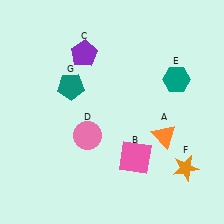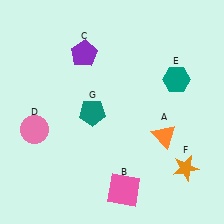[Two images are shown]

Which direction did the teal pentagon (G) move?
The teal pentagon (G) moved down.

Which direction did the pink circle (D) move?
The pink circle (D) moved left.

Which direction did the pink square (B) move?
The pink square (B) moved down.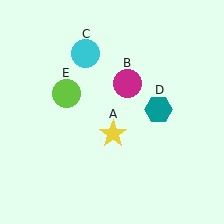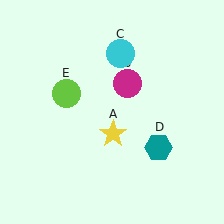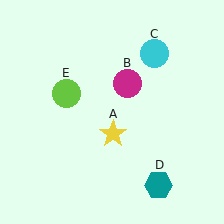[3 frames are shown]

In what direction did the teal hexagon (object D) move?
The teal hexagon (object D) moved down.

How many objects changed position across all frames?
2 objects changed position: cyan circle (object C), teal hexagon (object D).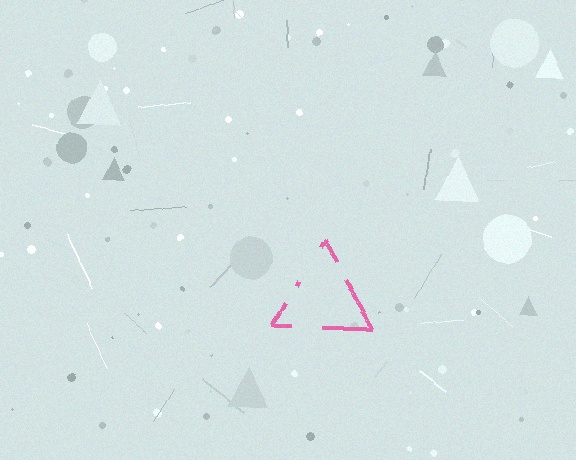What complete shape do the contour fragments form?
The contour fragments form a triangle.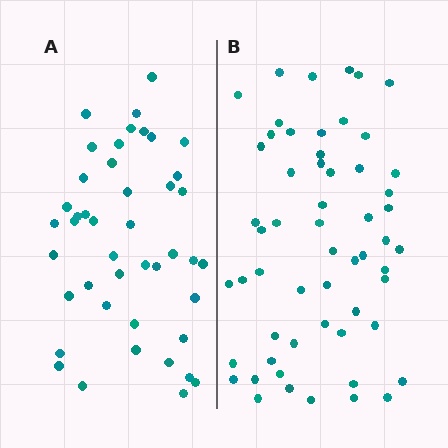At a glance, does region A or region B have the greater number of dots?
Region B (the right region) has more dots.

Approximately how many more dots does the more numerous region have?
Region B has approximately 15 more dots than region A.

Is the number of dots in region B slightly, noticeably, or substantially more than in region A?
Region B has noticeably more, but not dramatically so. The ratio is roughly 1.3 to 1.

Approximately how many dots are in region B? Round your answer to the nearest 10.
About 60 dots. (The exact count is 57, which rounds to 60.)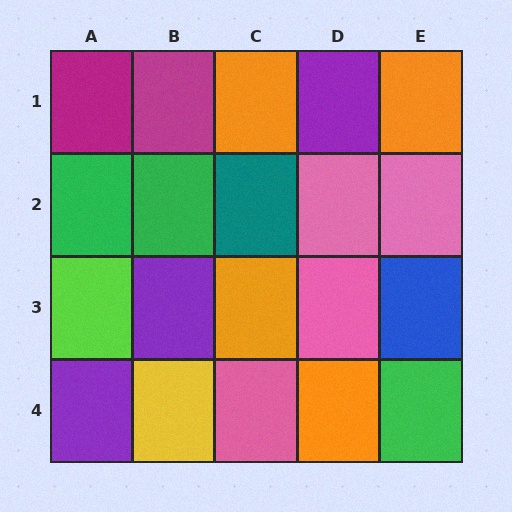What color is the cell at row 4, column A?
Purple.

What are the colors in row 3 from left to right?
Lime, purple, orange, pink, blue.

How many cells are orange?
4 cells are orange.